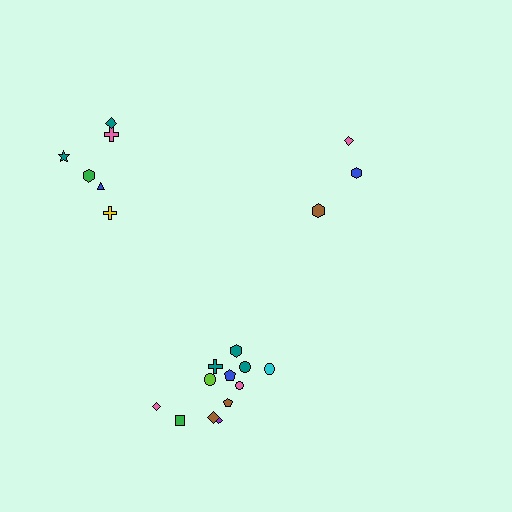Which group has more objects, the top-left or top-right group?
The top-left group.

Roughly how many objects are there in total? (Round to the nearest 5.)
Roughly 20 objects in total.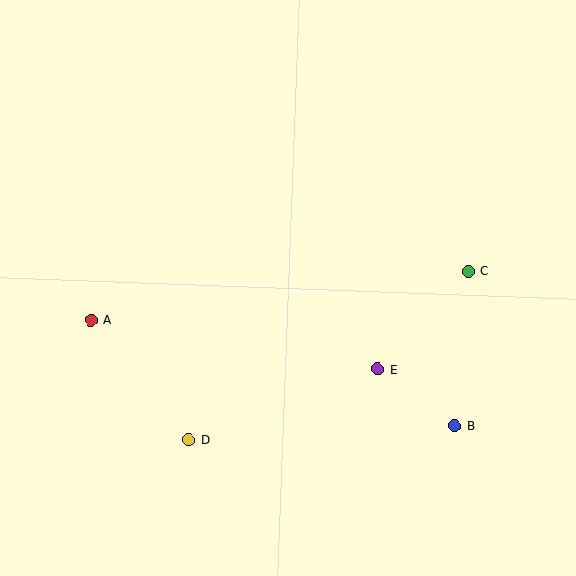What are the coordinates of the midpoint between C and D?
The midpoint between C and D is at (329, 355).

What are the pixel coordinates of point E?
Point E is at (378, 369).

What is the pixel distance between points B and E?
The distance between B and E is 95 pixels.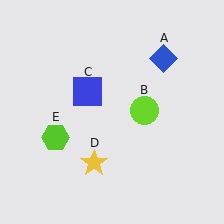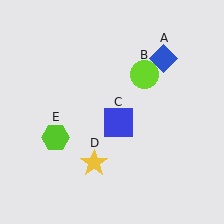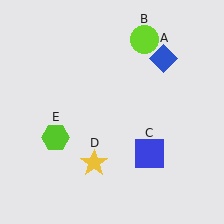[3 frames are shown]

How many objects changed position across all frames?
2 objects changed position: lime circle (object B), blue square (object C).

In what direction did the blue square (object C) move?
The blue square (object C) moved down and to the right.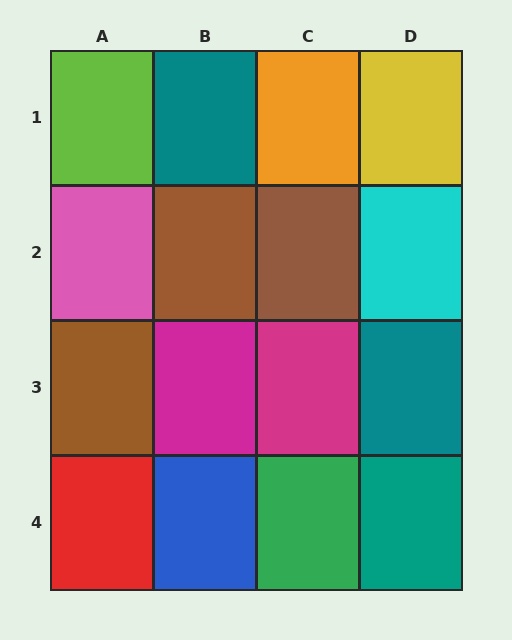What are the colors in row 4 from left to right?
Red, blue, green, teal.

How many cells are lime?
1 cell is lime.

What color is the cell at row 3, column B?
Magenta.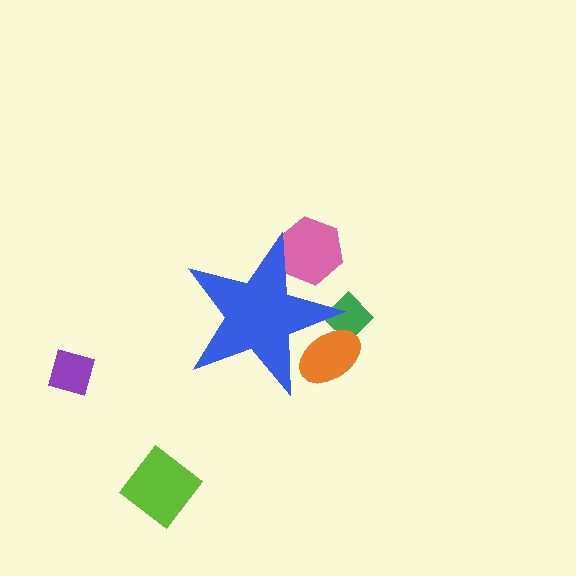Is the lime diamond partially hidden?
No, the lime diamond is fully visible.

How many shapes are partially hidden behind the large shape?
3 shapes are partially hidden.